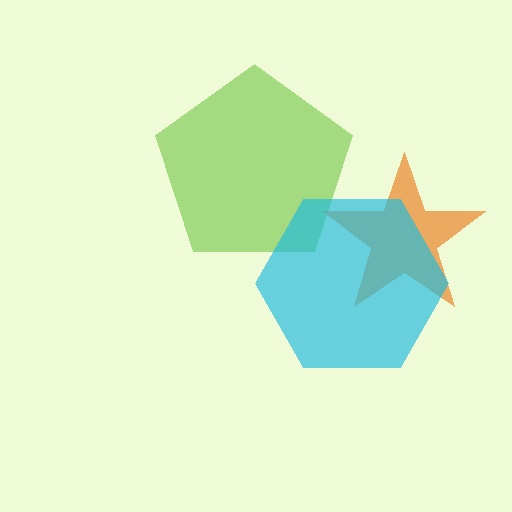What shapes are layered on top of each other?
The layered shapes are: a lime pentagon, an orange star, a cyan hexagon.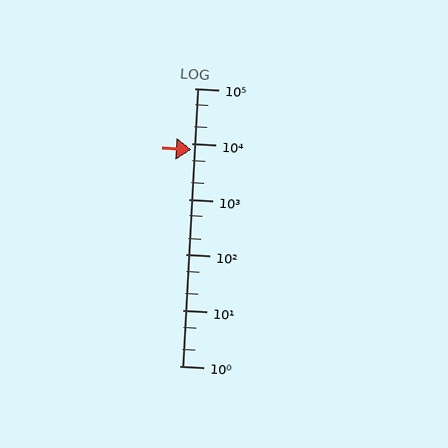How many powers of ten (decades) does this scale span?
The scale spans 5 decades, from 1 to 100000.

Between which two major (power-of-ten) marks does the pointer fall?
The pointer is between 1000 and 10000.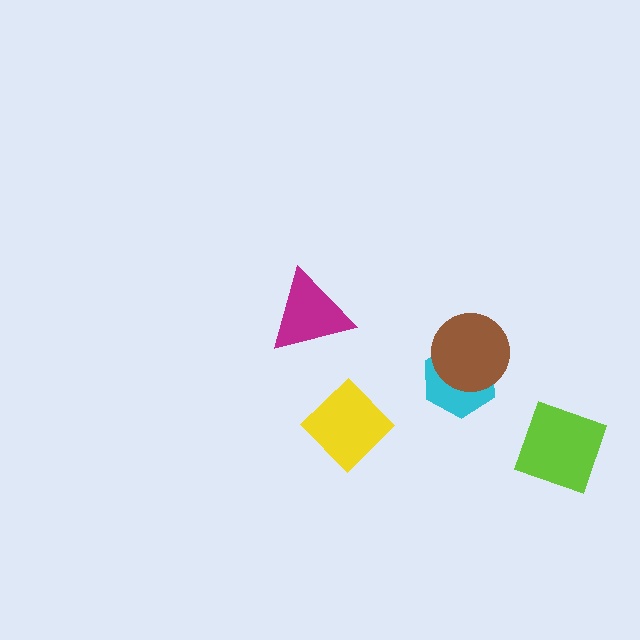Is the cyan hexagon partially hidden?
Yes, it is partially covered by another shape.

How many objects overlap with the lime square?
0 objects overlap with the lime square.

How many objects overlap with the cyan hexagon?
1 object overlaps with the cyan hexagon.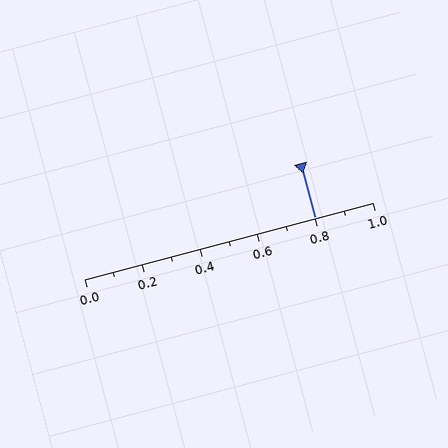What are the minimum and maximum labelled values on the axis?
The axis runs from 0.0 to 1.0.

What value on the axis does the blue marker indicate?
The marker indicates approximately 0.8.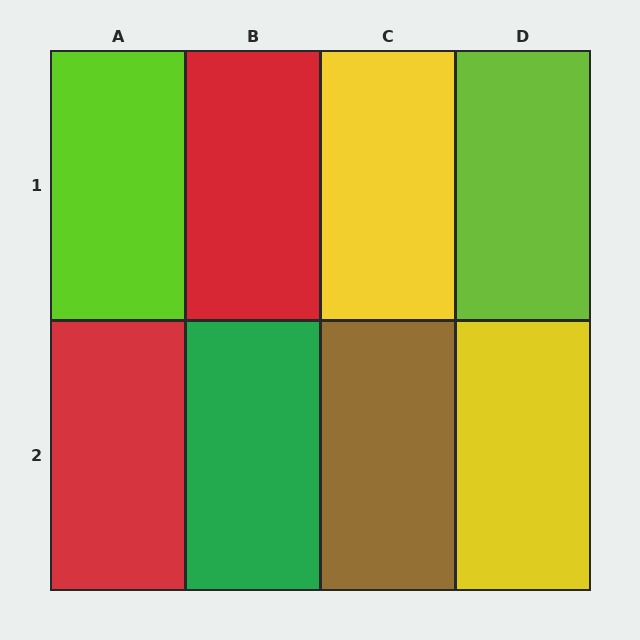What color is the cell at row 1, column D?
Lime.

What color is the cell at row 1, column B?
Red.